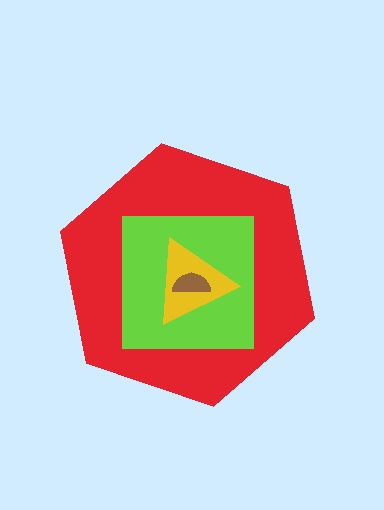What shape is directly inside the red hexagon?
The lime square.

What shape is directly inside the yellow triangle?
The brown semicircle.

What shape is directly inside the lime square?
The yellow triangle.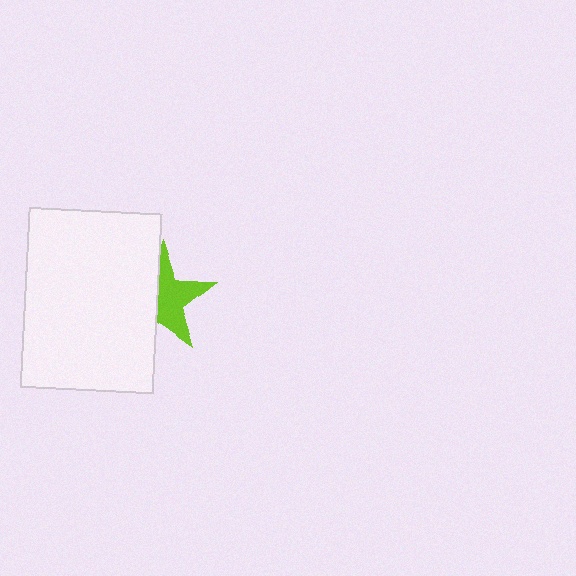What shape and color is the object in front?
The object in front is a white rectangle.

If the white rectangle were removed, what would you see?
You would see the complete lime star.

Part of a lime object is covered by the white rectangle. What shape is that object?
It is a star.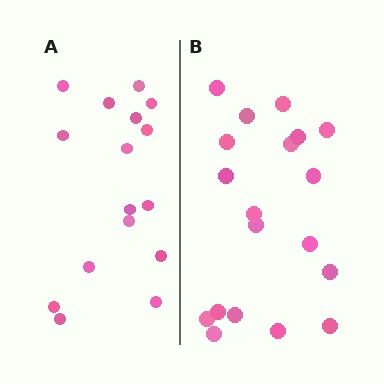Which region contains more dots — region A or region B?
Region B (the right region) has more dots.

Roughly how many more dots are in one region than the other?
Region B has just a few more — roughly 2 or 3 more dots than region A.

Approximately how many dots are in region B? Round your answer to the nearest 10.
About 20 dots. (The exact count is 19, which rounds to 20.)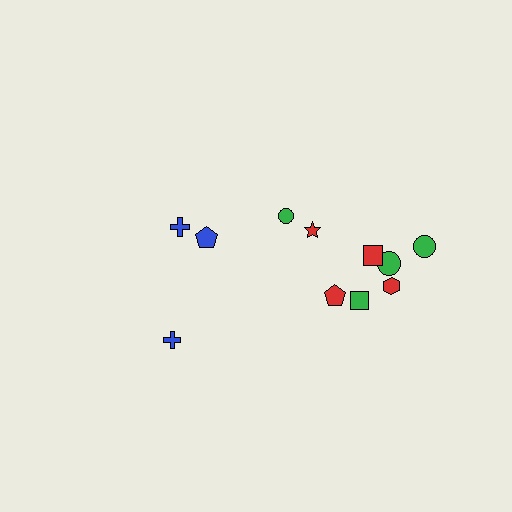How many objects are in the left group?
There are 3 objects.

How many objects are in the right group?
There are 8 objects.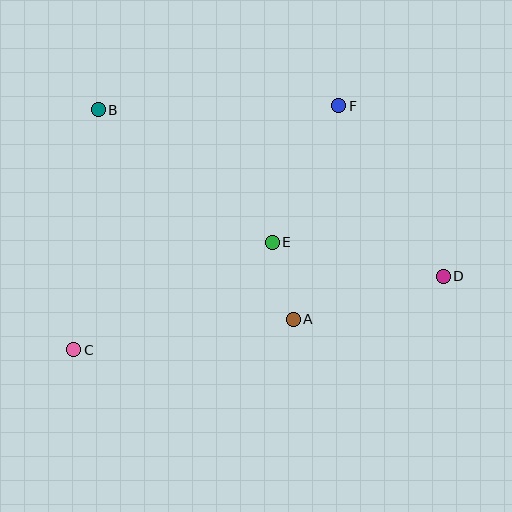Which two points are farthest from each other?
Points B and D are farthest from each other.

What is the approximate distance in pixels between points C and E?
The distance between C and E is approximately 226 pixels.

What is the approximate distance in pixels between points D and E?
The distance between D and E is approximately 174 pixels.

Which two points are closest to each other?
Points A and E are closest to each other.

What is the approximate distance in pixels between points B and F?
The distance between B and F is approximately 240 pixels.